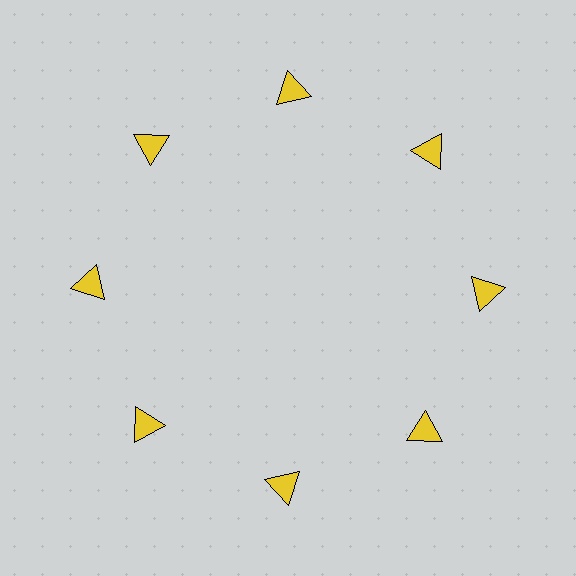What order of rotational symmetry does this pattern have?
This pattern has 8-fold rotational symmetry.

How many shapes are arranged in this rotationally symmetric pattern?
There are 8 shapes, arranged in 8 groups of 1.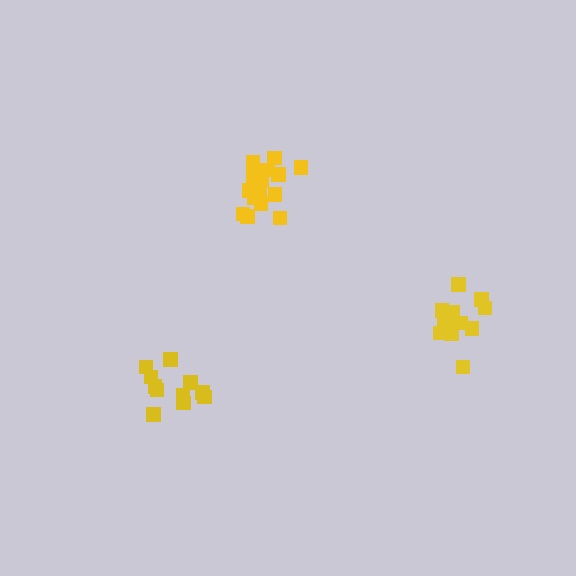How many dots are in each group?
Group 1: 15 dots, Group 2: 11 dots, Group 3: 13 dots (39 total).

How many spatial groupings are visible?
There are 3 spatial groupings.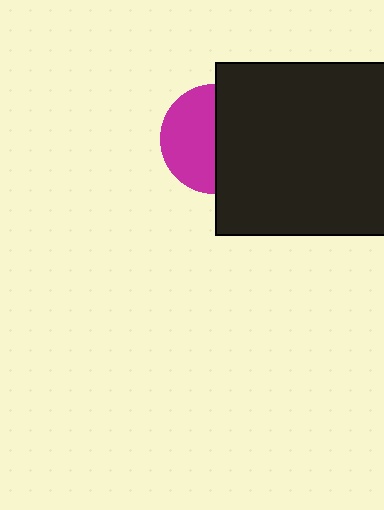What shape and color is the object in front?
The object in front is a black square.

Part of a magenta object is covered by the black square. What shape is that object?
It is a circle.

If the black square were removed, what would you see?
You would see the complete magenta circle.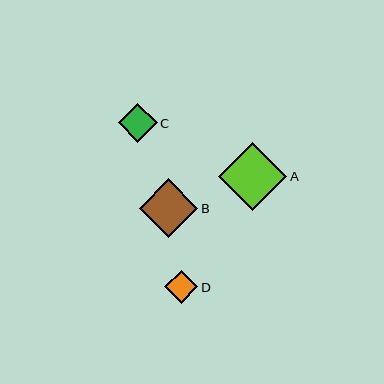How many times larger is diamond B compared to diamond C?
Diamond B is approximately 1.5 times the size of diamond C.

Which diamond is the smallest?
Diamond D is the smallest with a size of approximately 33 pixels.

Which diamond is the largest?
Diamond A is the largest with a size of approximately 68 pixels.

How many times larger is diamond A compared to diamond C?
Diamond A is approximately 1.8 times the size of diamond C.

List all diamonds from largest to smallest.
From largest to smallest: A, B, C, D.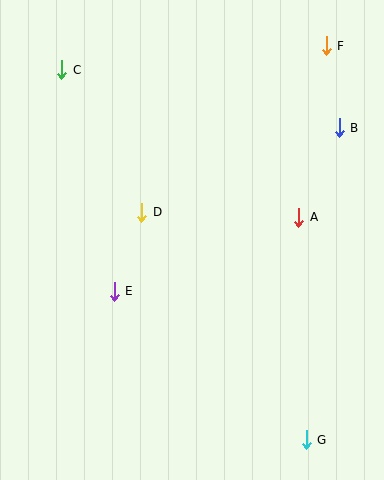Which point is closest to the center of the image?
Point D at (142, 212) is closest to the center.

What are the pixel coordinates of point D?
Point D is at (142, 212).